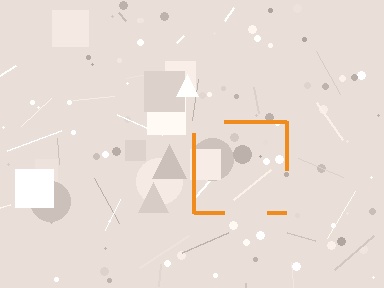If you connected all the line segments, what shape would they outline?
They would outline a square.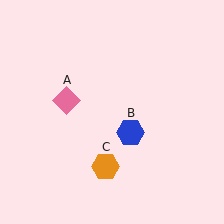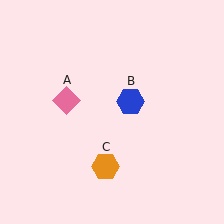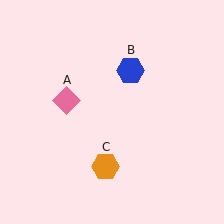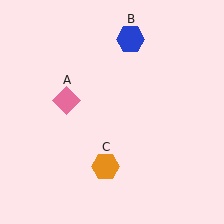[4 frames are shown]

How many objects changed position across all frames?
1 object changed position: blue hexagon (object B).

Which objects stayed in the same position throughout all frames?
Pink diamond (object A) and orange hexagon (object C) remained stationary.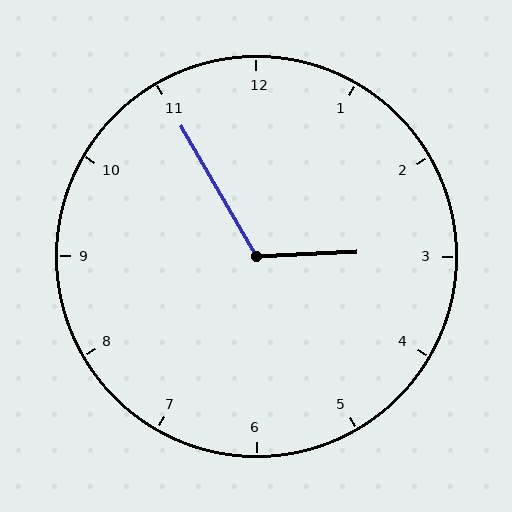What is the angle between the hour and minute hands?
Approximately 118 degrees.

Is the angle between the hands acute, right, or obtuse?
It is obtuse.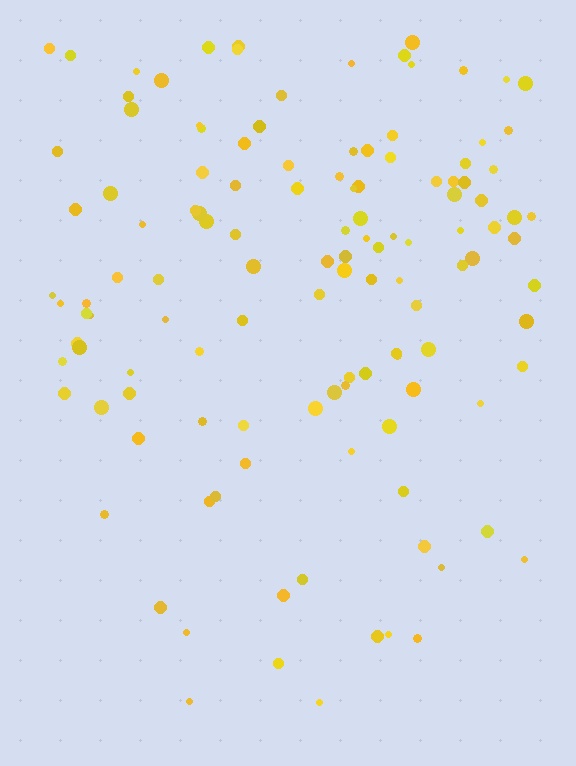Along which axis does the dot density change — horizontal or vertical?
Vertical.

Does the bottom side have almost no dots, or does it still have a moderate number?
Still a moderate number, just noticeably fewer than the top.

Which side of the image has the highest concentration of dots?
The top.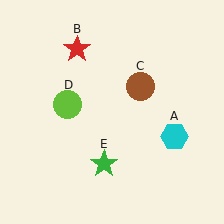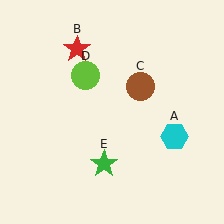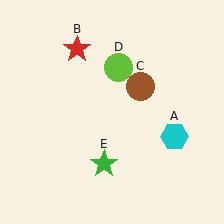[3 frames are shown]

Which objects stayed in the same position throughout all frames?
Cyan hexagon (object A) and red star (object B) and brown circle (object C) and green star (object E) remained stationary.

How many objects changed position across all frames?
1 object changed position: lime circle (object D).